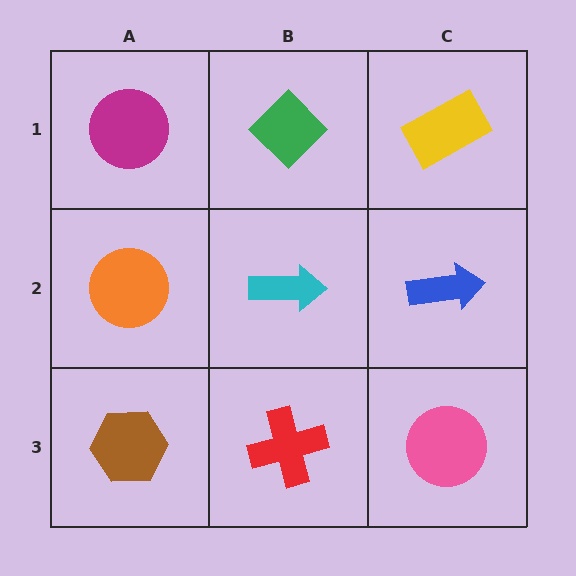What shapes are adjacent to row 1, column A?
An orange circle (row 2, column A), a green diamond (row 1, column B).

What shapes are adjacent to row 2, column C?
A yellow rectangle (row 1, column C), a pink circle (row 3, column C), a cyan arrow (row 2, column B).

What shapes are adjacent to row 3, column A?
An orange circle (row 2, column A), a red cross (row 3, column B).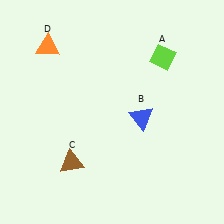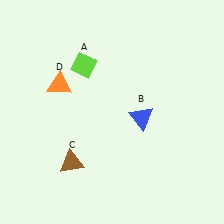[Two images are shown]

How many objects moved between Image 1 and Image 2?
2 objects moved between the two images.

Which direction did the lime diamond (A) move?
The lime diamond (A) moved left.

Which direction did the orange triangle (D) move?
The orange triangle (D) moved down.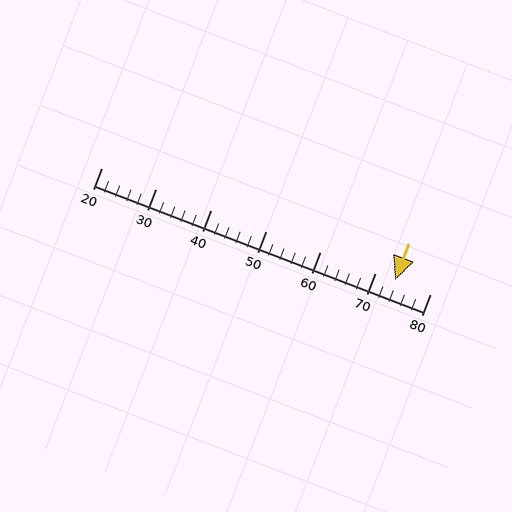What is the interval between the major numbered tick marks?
The major tick marks are spaced 10 units apart.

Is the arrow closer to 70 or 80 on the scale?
The arrow is closer to 70.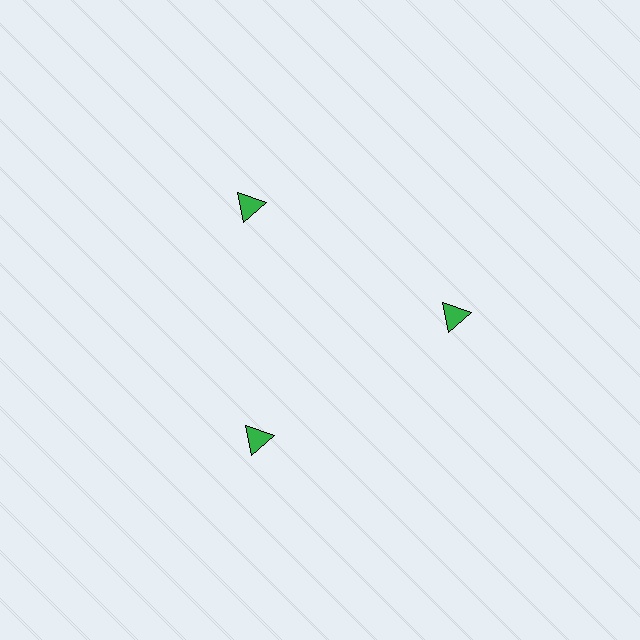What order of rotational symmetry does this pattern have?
This pattern has 3-fold rotational symmetry.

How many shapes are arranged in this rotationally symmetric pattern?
There are 3 shapes, arranged in 3 groups of 1.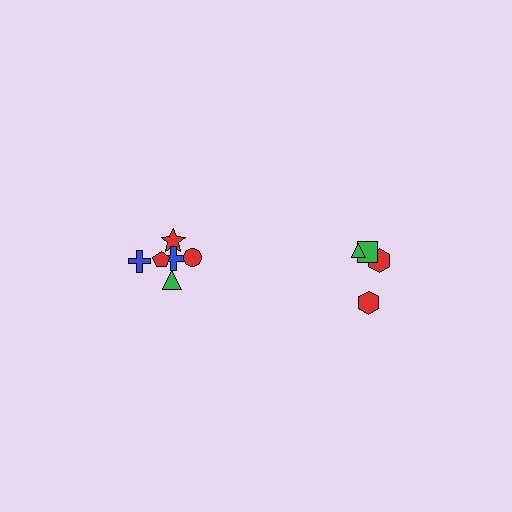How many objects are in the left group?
There are 6 objects.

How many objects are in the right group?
There are 4 objects.